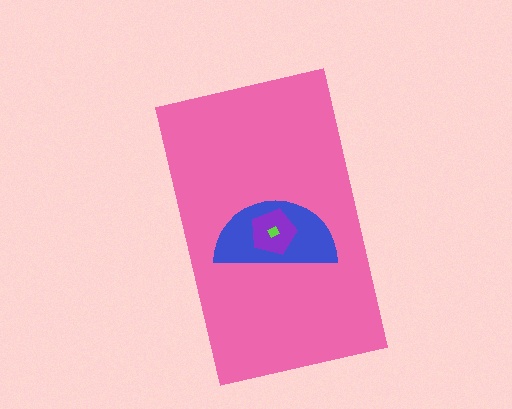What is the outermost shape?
The pink rectangle.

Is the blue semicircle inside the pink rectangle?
Yes.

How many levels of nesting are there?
4.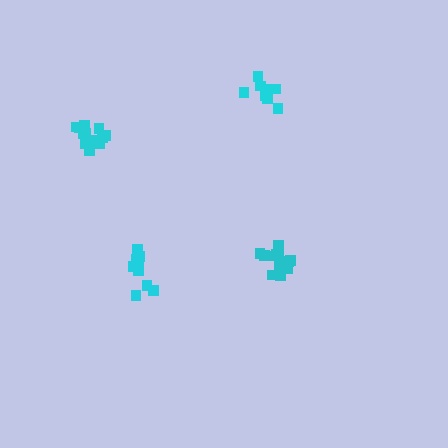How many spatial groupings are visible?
There are 4 spatial groupings.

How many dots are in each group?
Group 1: 13 dots, Group 2: 13 dots, Group 3: 11 dots, Group 4: 8 dots (45 total).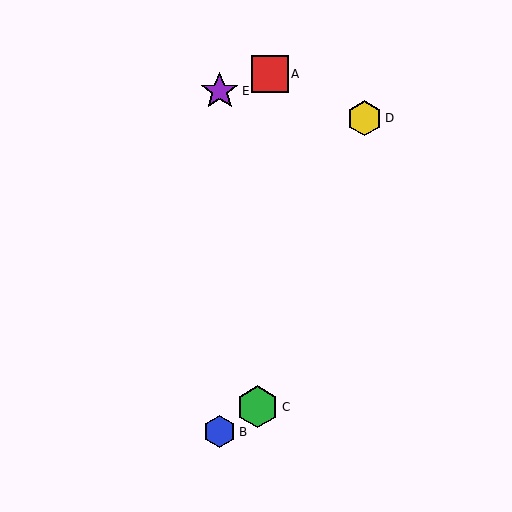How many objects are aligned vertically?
2 objects (B, E) are aligned vertically.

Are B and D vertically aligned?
No, B is at x≈220 and D is at x≈364.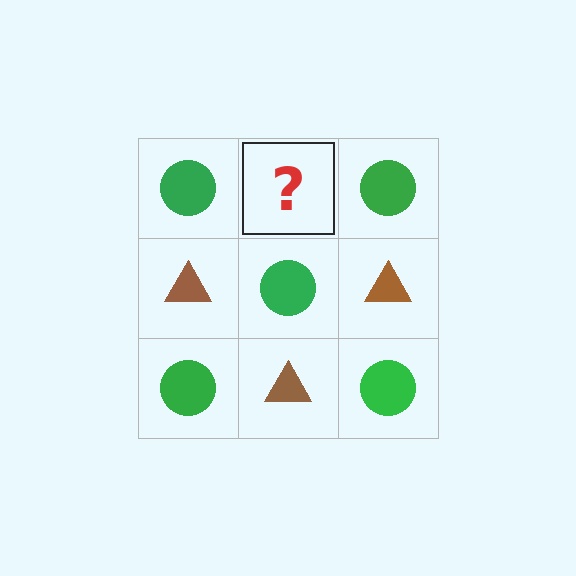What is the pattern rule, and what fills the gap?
The rule is that it alternates green circle and brown triangle in a checkerboard pattern. The gap should be filled with a brown triangle.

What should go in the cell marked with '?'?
The missing cell should contain a brown triangle.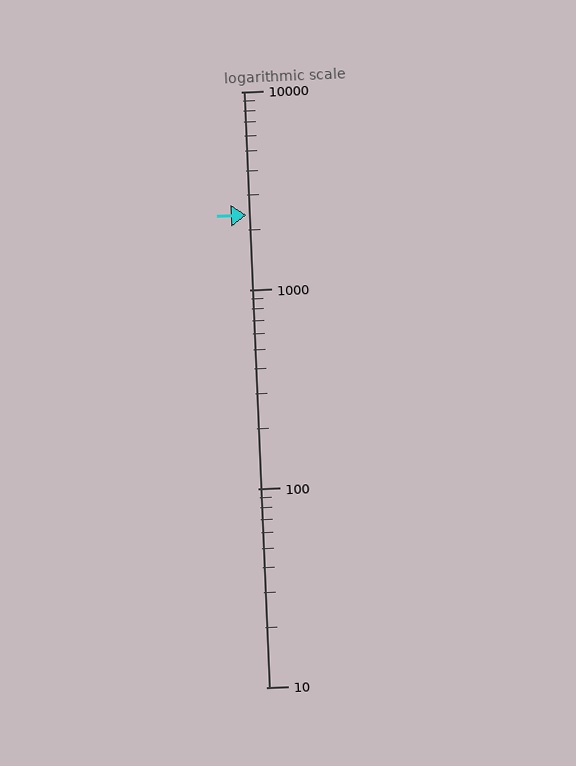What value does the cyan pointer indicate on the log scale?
The pointer indicates approximately 2400.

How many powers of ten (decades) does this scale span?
The scale spans 3 decades, from 10 to 10000.